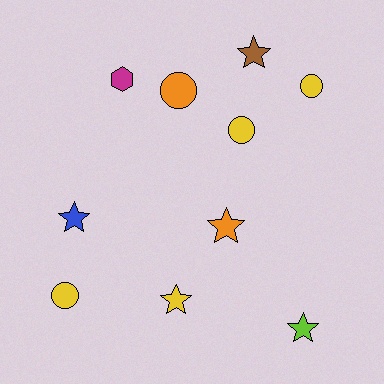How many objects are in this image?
There are 10 objects.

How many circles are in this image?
There are 4 circles.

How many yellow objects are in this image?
There are 4 yellow objects.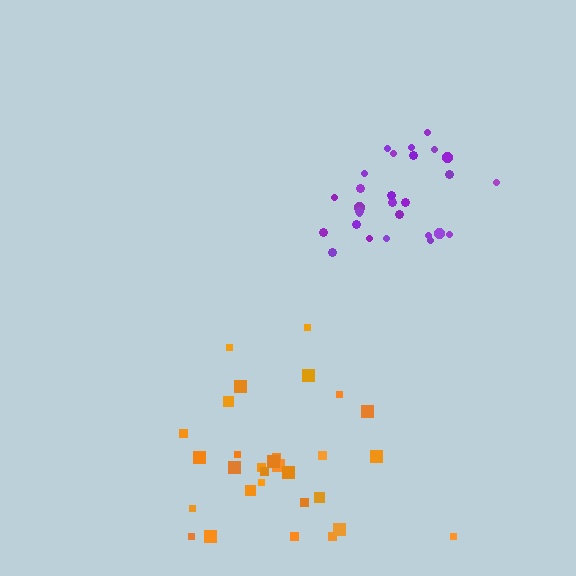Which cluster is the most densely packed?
Purple.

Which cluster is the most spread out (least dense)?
Orange.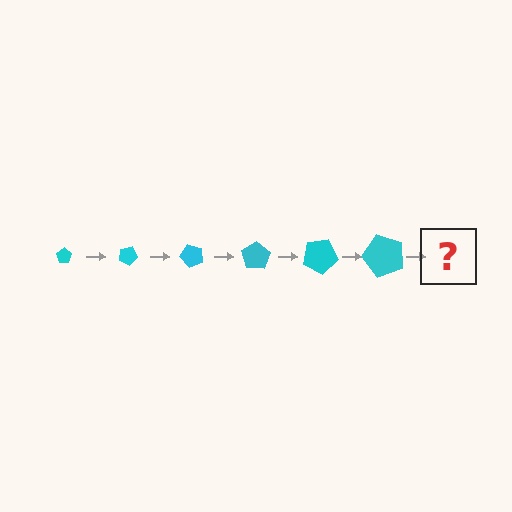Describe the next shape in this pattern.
It should be a pentagon, larger than the previous one and rotated 150 degrees from the start.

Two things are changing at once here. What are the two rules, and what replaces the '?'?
The two rules are that the pentagon grows larger each step and it rotates 25 degrees each step. The '?' should be a pentagon, larger than the previous one and rotated 150 degrees from the start.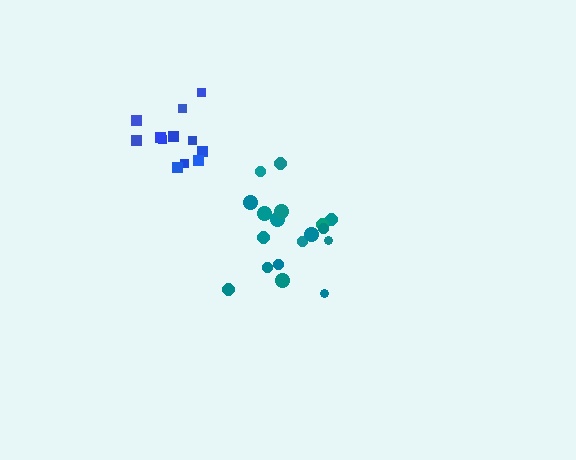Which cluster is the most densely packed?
Teal.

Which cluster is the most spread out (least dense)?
Blue.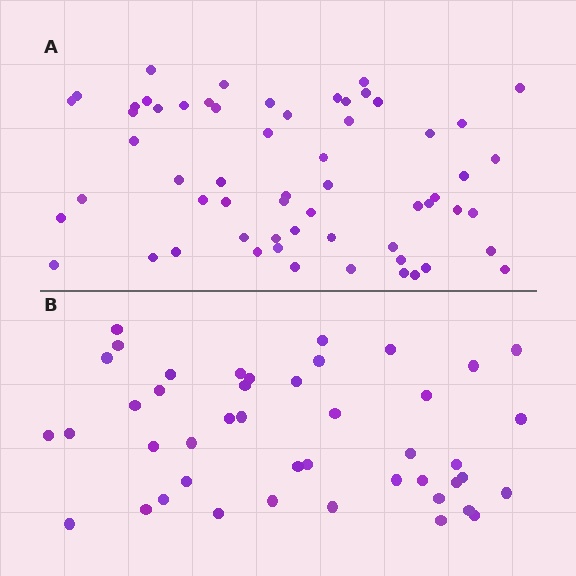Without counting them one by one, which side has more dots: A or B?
Region A (the top region) has more dots.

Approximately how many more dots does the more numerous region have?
Region A has approximately 15 more dots than region B.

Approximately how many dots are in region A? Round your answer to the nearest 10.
About 60 dots.